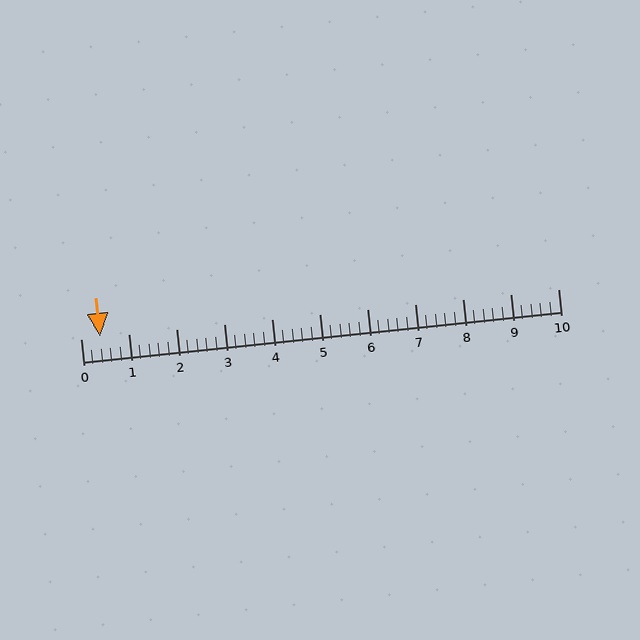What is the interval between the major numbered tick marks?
The major tick marks are spaced 1 units apart.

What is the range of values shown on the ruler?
The ruler shows values from 0 to 10.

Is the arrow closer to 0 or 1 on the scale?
The arrow is closer to 0.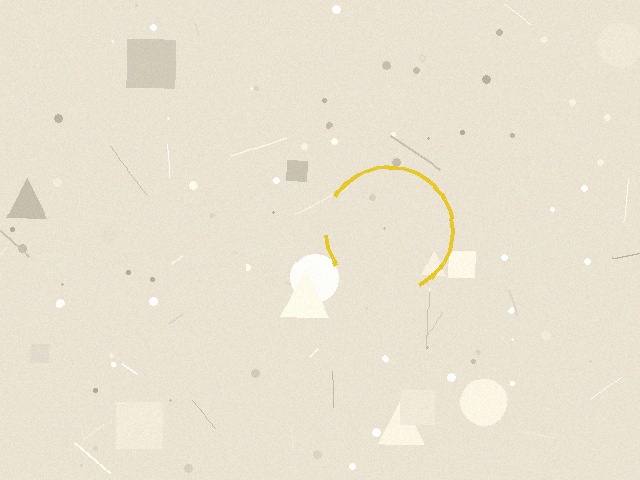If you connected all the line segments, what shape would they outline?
They would outline a circle.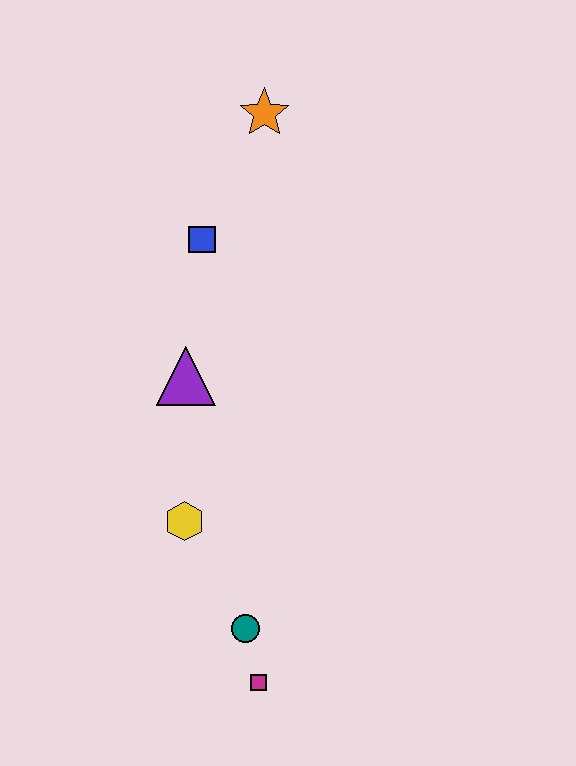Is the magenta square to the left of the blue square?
No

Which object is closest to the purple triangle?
The blue square is closest to the purple triangle.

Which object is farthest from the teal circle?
The orange star is farthest from the teal circle.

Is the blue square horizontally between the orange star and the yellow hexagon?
Yes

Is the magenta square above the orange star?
No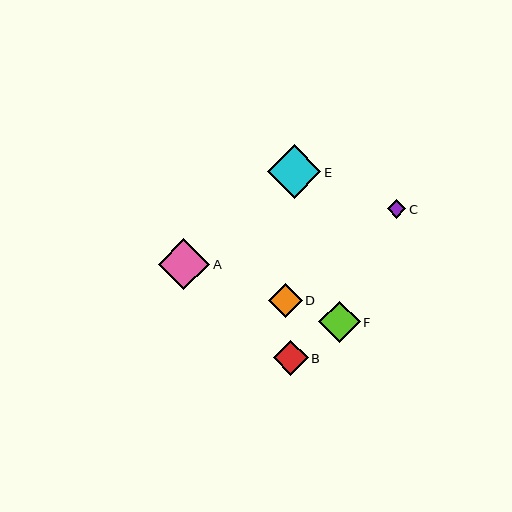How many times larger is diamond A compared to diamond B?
Diamond A is approximately 1.5 times the size of diamond B.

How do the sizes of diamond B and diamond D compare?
Diamond B and diamond D are approximately the same size.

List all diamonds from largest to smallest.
From largest to smallest: E, A, F, B, D, C.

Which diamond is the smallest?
Diamond C is the smallest with a size of approximately 19 pixels.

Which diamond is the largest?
Diamond E is the largest with a size of approximately 53 pixels.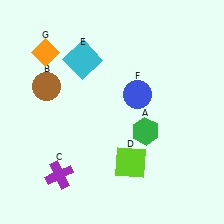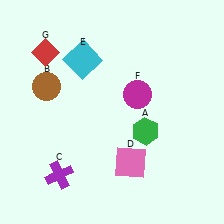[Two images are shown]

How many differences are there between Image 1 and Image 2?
There are 3 differences between the two images.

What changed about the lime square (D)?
In Image 1, D is lime. In Image 2, it changed to pink.